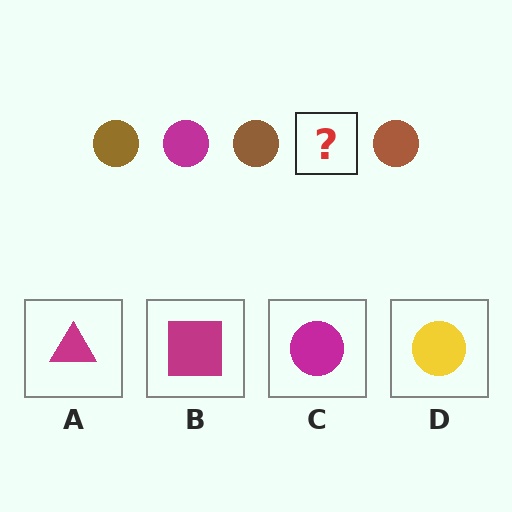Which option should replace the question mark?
Option C.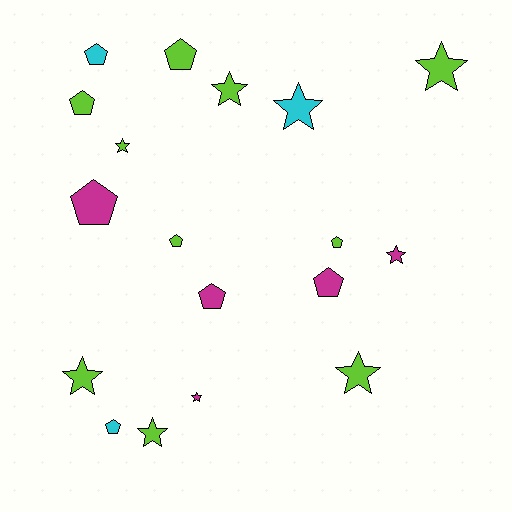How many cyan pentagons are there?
There are 2 cyan pentagons.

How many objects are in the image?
There are 18 objects.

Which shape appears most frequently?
Pentagon, with 9 objects.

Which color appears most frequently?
Lime, with 10 objects.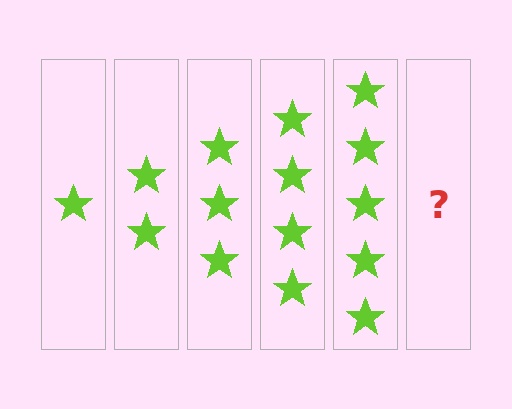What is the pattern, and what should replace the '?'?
The pattern is that each step adds one more star. The '?' should be 6 stars.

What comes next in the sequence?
The next element should be 6 stars.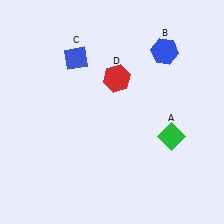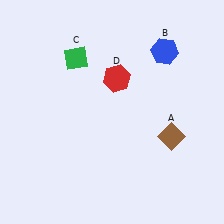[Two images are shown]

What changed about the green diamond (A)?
In Image 1, A is green. In Image 2, it changed to brown.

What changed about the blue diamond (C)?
In Image 1, C is blue. In Image 2, it changed to green.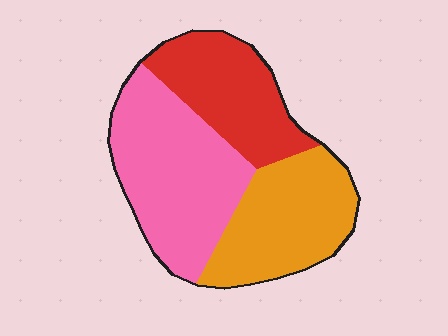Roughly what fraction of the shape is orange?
Orange covers roughly 30% of the shape.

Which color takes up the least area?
Red, at roughly 25%.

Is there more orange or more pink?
Pink.